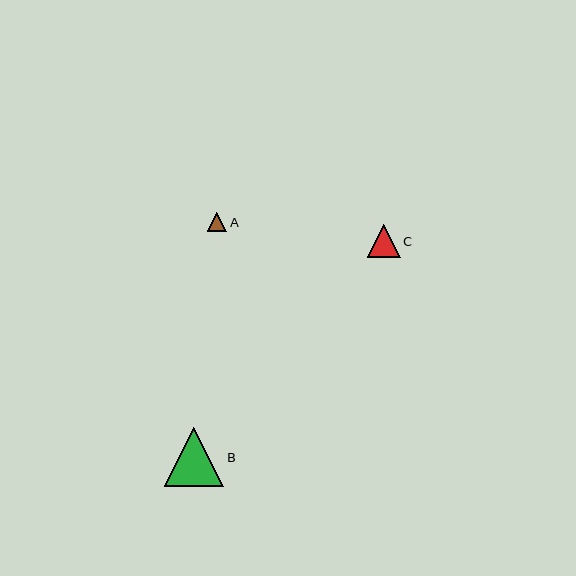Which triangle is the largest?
Triangle B is the largest with a size of approximately 59 pixels.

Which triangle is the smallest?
Triangle A is the smallest with a size of approximately 19 pixels.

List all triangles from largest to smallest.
From largest to smallest: B, C, A.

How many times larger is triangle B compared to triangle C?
Triangle B is approximately 1.8 times the size of triangle C.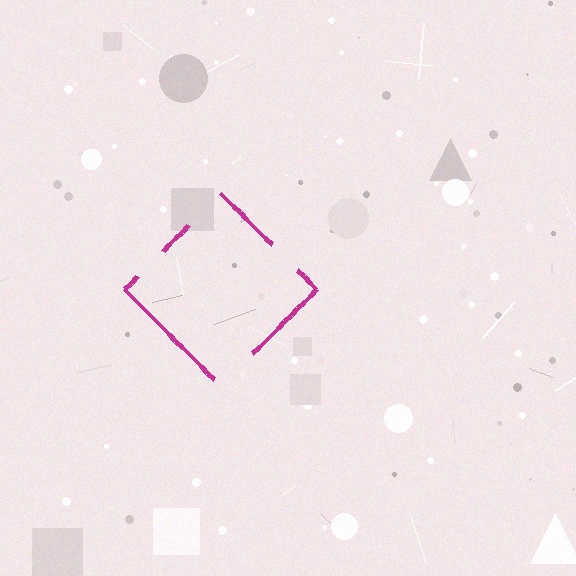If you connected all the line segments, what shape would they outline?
They would outline a diamond.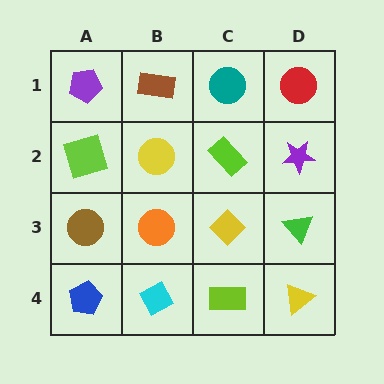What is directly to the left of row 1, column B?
A purple pentagon.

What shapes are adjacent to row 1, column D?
A purple star (row 2, column D), a teal circle (row 1, column C).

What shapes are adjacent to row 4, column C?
A yellow diamond (row 3, column C), a cyan diamond (row 4, column B), a yellow triangle (row 4, column D).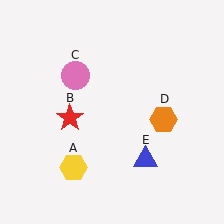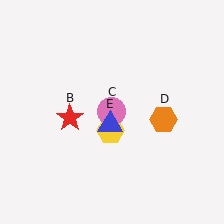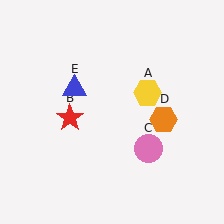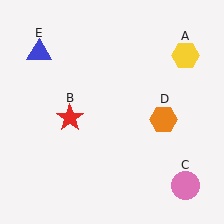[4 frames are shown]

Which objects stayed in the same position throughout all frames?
Red star (object B) and orange hexagon (object D) remained stationary.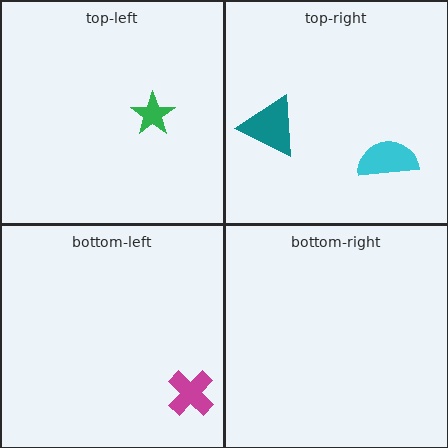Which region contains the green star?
The top-left region.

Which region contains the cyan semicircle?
The top-right region.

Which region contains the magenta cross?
The bottom-left region.